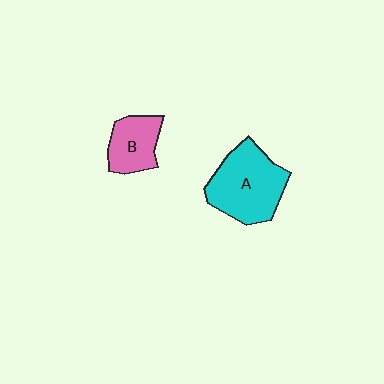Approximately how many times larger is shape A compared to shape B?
Approximately 1.8 times.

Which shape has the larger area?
Shape A (cyan).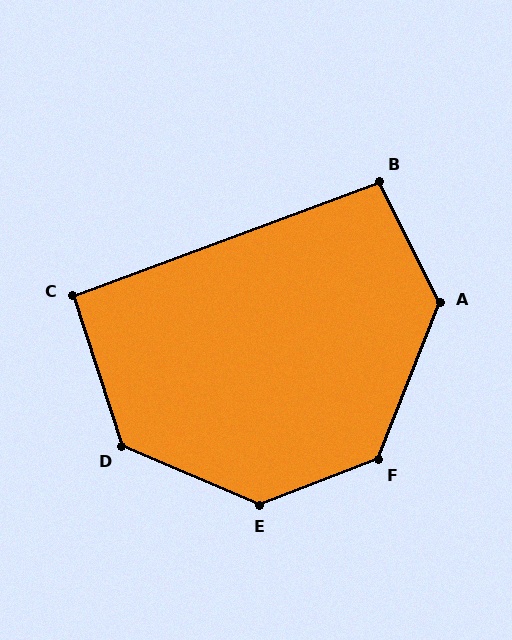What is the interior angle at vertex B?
Approximately 97 degrees (obtuse).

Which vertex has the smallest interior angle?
C, at approximately 93 degrees.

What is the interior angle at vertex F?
Approximately 133 degrees (obtuse).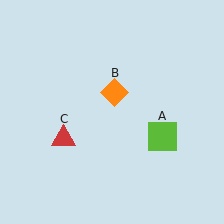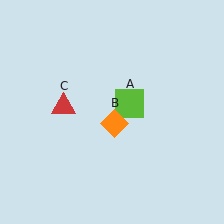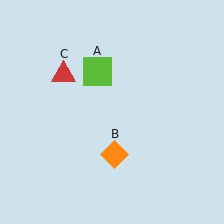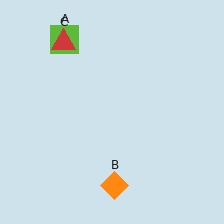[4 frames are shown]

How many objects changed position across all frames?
3 objects changed position: lime square (object A), orange diamond (object B), red triangle (object C).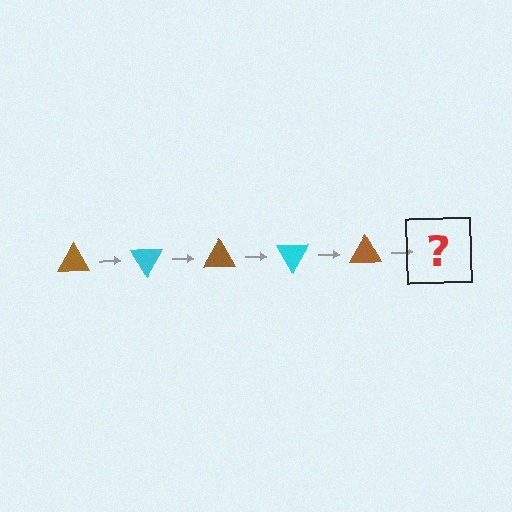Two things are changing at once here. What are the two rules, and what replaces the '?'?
The two rules are that it rotates 60 degrees each step and the color cycles through brown and cyan. The '?' should be a cyan triangle, rotated 300 degrees from the start.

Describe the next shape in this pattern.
It should be a cyan triangle, rotated 300 degrees from the start.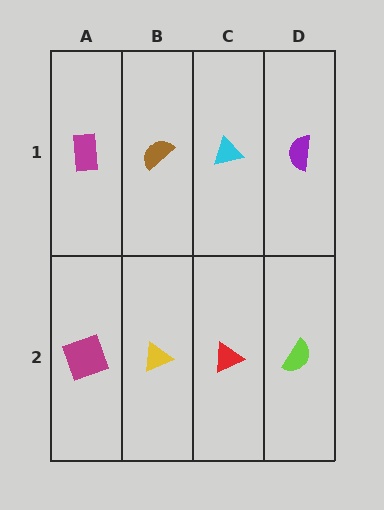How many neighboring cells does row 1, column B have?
3.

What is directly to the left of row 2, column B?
A magenta square.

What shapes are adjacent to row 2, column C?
A cyan triangle (row 1, column C), a yellow triangle (row 2, column B), a lime semicircle (row 2, column D).